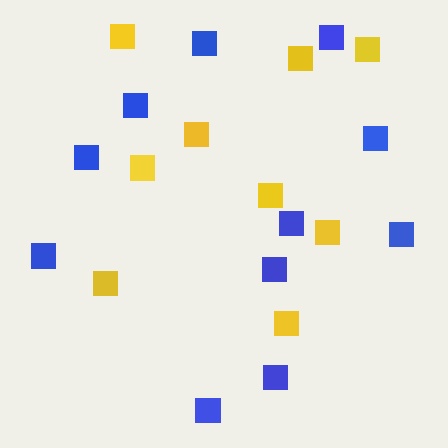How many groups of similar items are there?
There are 2 groups: one group of yellow squares (9) and one group of blue squares (11).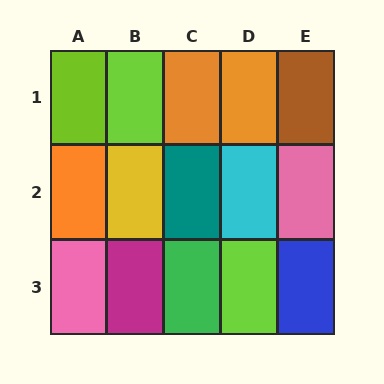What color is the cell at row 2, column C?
Teal.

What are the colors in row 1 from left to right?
Lime, lime, orange, orange, brown.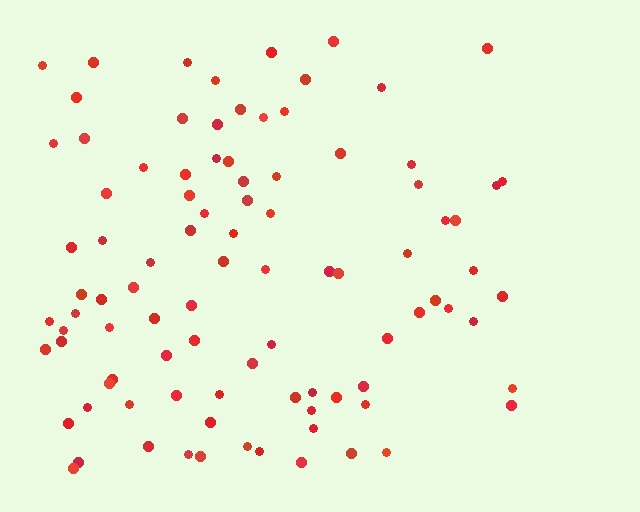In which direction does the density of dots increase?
From right to left, with the left side densest.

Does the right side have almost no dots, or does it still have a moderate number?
Still a moderate number, just noticeably fewer than the left.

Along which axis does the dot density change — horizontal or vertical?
Horizontal.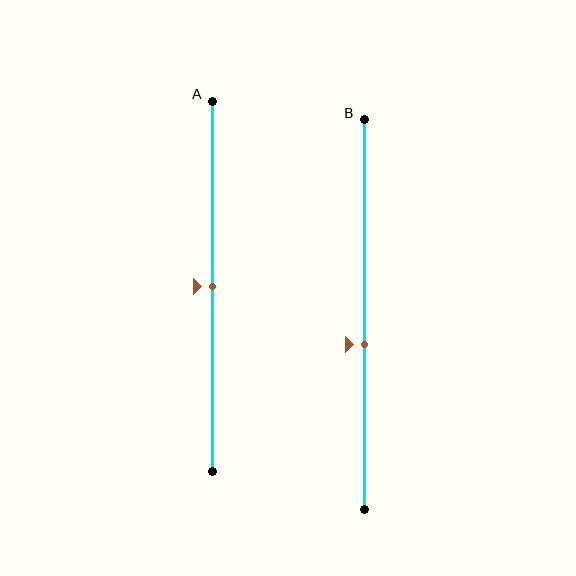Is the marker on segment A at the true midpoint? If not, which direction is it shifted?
Yes, the marker on segment A is at the true midpoint.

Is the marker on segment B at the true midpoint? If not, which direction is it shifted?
No, the marker on segment B is shifted downward by about 8% of the segment length.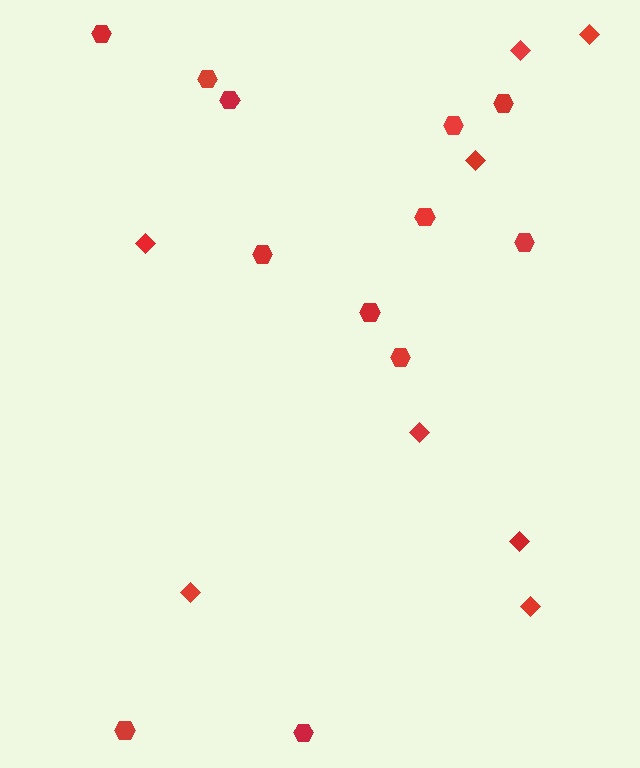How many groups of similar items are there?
There are 2 groups: one group of diamonds (8) and one group of hexagons (12).